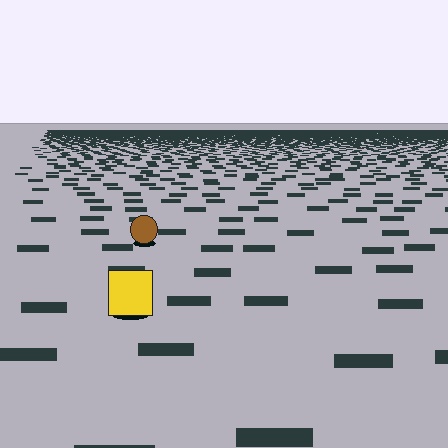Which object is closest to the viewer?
The yellow square is closest. The texture marks near it are larger and more spread out.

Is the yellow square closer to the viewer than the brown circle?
Yes. The yellow square is closer — you can tell from the texture gradient: the ground texture is coarser near it.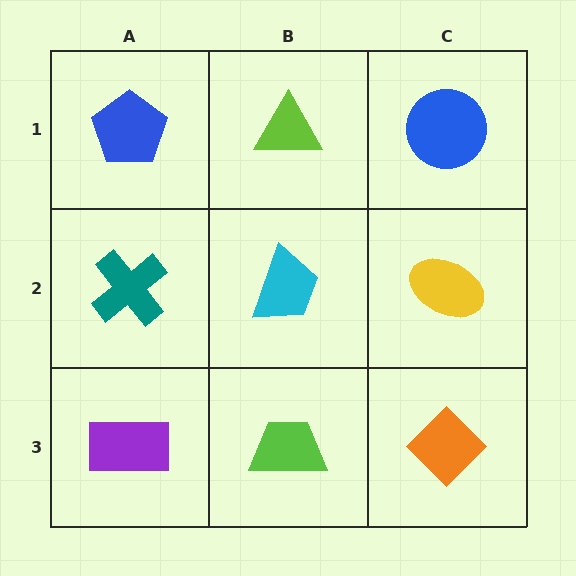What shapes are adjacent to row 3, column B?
A cyan trapezoid (row 2, column B), a purple rectangle (row 3, column A), an orange diamond (row 3, column C).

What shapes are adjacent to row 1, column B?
A cyan trapezoid (row 2, column B), a blue pentagon (row 1, column A), a blue circle (row 1, column C).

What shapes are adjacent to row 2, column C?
A blue circle (row 1, column C), an orange diamond (row 3, column C), a cyan trapezoid (row 2, column B).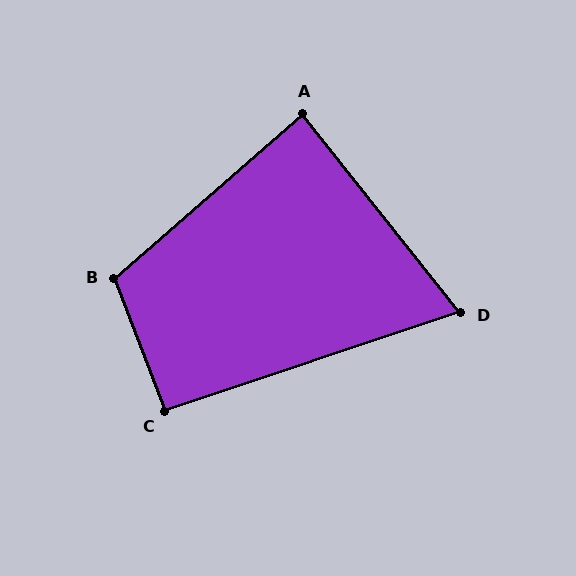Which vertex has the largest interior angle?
B, at approximately 110 degrees.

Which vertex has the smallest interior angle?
D, at approximately 70 degrees.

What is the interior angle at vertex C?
Approximately 93 degrees (approximately right).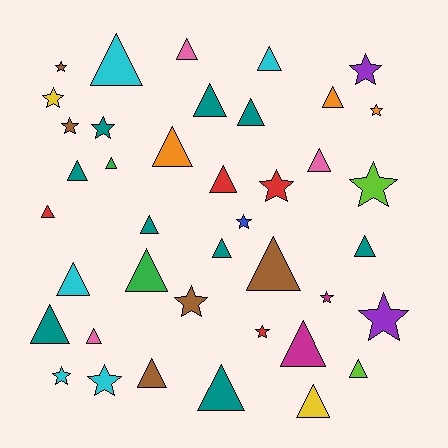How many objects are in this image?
There are 40 objects.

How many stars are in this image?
There are 15 stars.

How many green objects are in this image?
There are 2 green objects.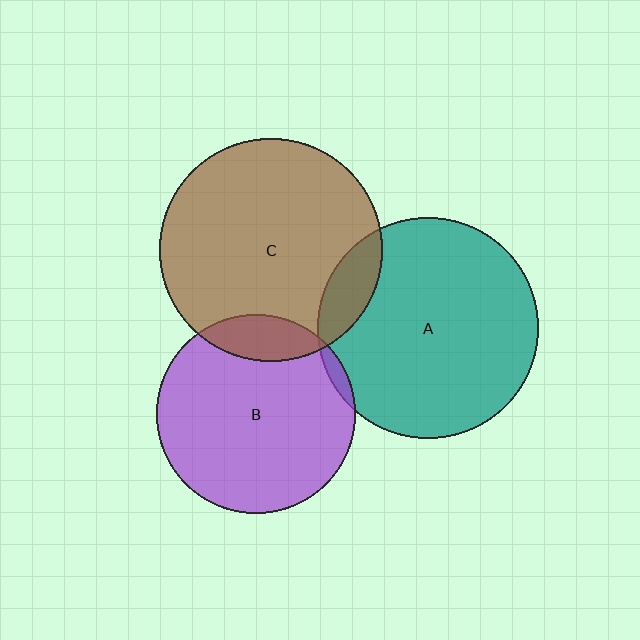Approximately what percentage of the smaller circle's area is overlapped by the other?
Approximately 5%.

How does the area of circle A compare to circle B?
Approximately 1.2 times.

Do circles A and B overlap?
Yes.